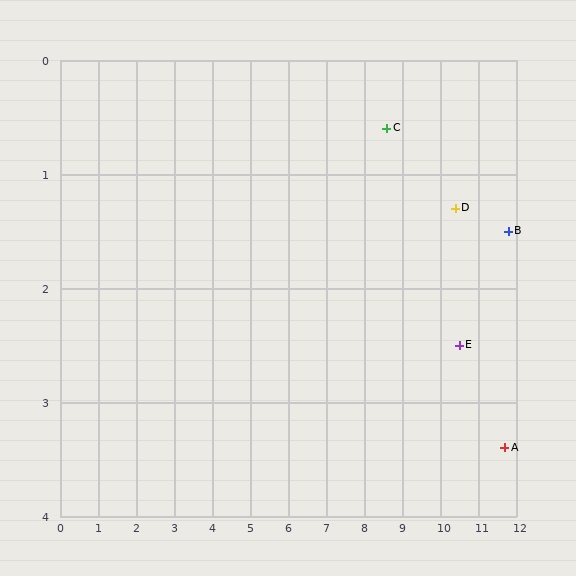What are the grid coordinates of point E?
Point E is at approximately (10.5, 2.5).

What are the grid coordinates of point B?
Point B is at approximately (11.8, 1.5).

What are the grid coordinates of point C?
Point C is at approximately (8.6, 0.6).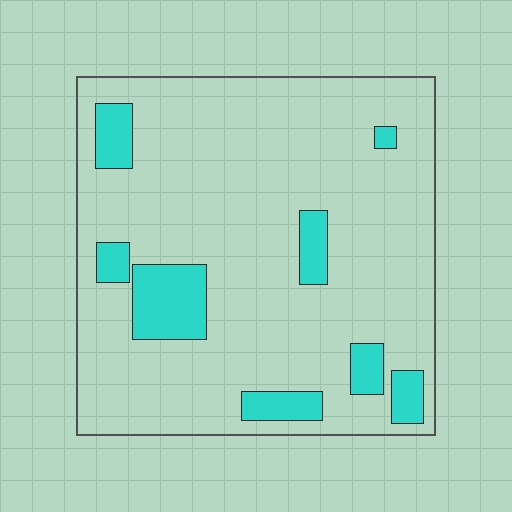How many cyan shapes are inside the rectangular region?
8.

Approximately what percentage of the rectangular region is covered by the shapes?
Approximately 15%.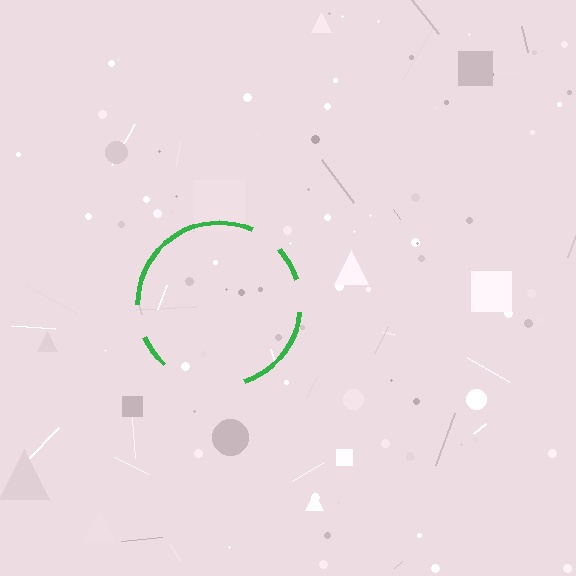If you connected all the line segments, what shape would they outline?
They would outline a circle.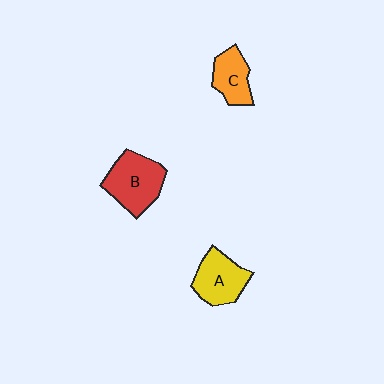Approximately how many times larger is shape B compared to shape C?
Approximately 1.5 times.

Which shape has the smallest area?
Shape C (orange).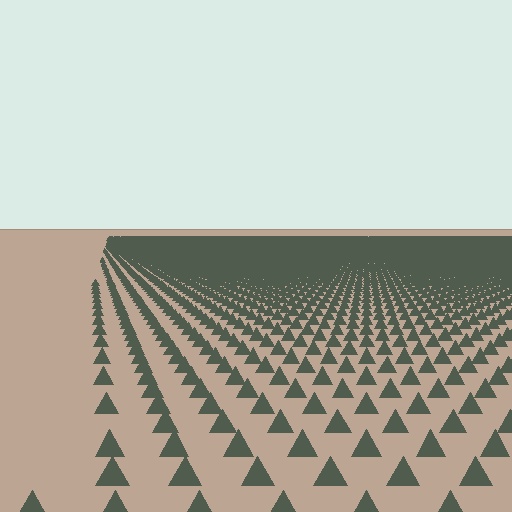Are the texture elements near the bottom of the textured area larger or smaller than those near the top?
Larger. Near the bottom, elements are closer to the viewer and appear at a bigger on-screen size.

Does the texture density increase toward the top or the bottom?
Density increases toward the top.